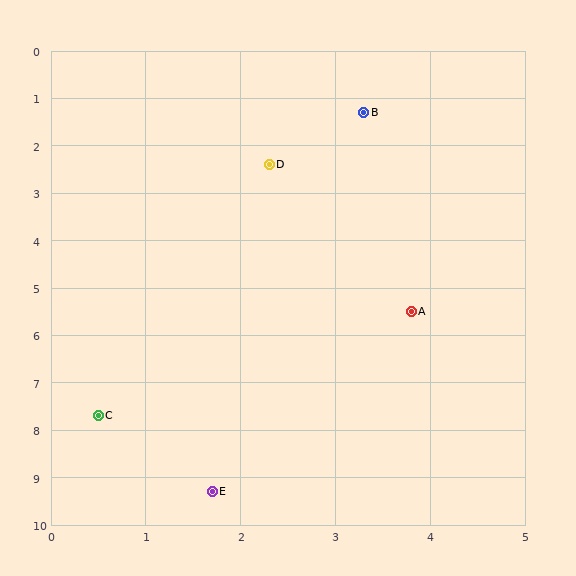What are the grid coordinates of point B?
Point B is at approximately (3.3, 1.3).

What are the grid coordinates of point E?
Point E is at approximately (1.7, 9.3).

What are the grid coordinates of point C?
Point C is at approximately (0.5, 7.7).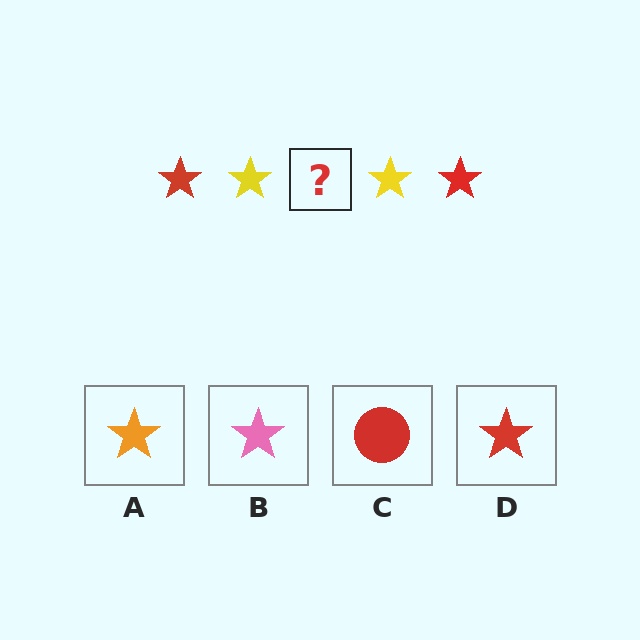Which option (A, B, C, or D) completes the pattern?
D.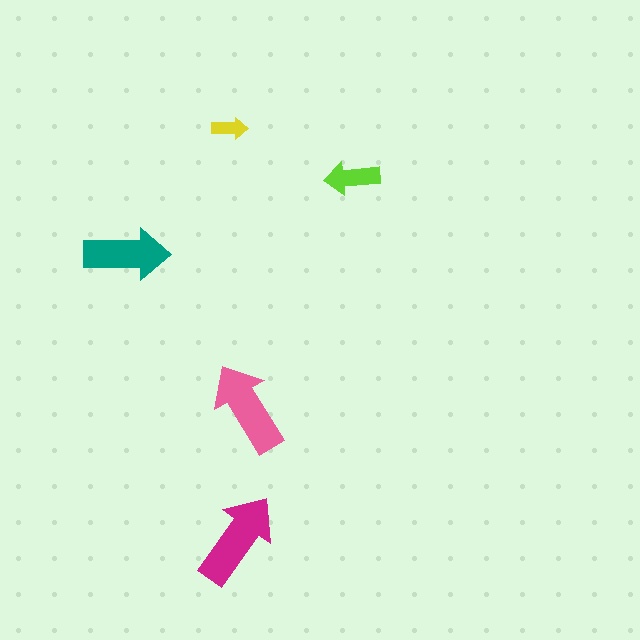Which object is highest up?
The yellow arrow is topmost.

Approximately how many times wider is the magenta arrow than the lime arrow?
About 2 times wider.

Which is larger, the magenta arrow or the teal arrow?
The magenta one.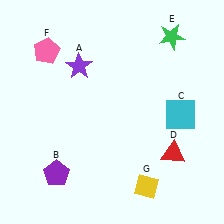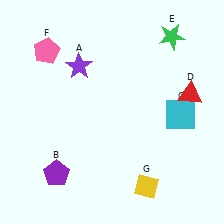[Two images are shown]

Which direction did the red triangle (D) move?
The red triangle (D) moved up.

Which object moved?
The red triangle (D) moved up.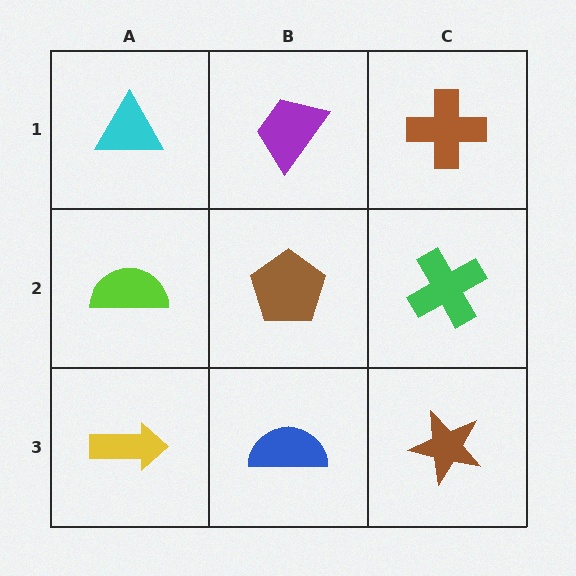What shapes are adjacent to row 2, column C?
A brown cross (row 1, column C), a brown star (row 3, column C), a brown pentagon (row 2, column B).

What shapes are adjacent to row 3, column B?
A brown pentagon (row 2, column B), a yellow arrow (row 3, column A), a brown star (row 3, column C).